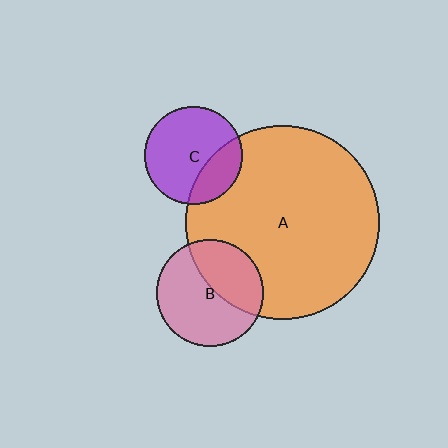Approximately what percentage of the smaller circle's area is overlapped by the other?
Approximately 40%.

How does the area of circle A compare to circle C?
Approximately 3.8 times.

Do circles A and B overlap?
Yes.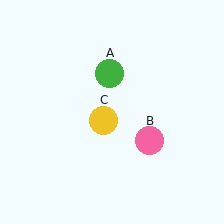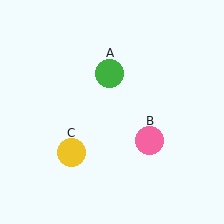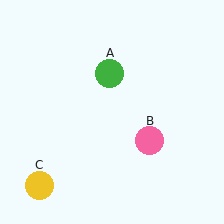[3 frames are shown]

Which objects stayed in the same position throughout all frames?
Green circle (object A) and pink circle (object B) remained stationary.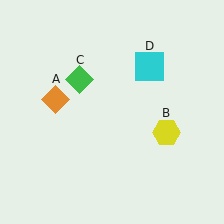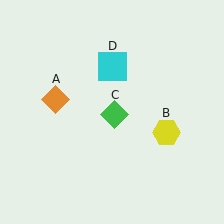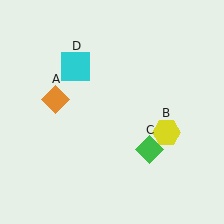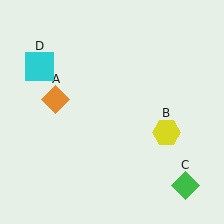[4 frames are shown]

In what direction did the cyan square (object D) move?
The cyan square (object D) moved left.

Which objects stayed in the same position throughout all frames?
Orange diamond (object A) and yellow hexagon (object B) remained stationary.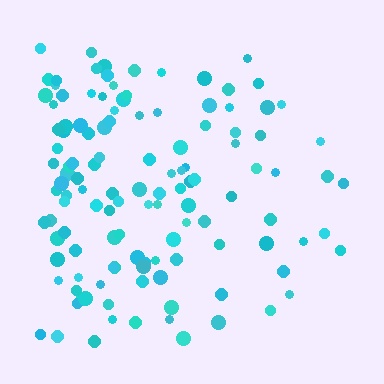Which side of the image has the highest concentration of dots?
The left.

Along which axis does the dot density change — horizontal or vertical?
Horizontal.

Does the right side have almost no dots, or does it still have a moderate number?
Still a moderate number, just noticeably fewer than the left.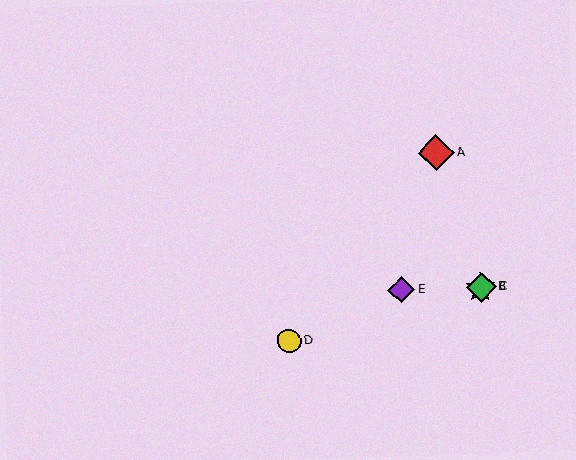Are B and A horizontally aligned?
No, B is at y≈287 and A is at y≈153.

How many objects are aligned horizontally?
3 objects (B, C, E) are aligned horizontally.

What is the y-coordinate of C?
Object C is at y≈287.